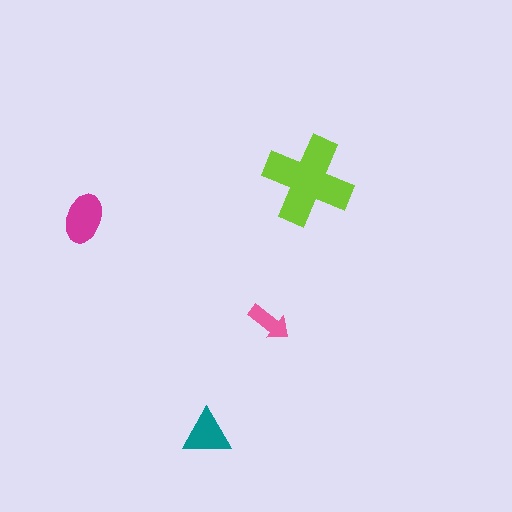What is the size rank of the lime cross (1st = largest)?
1st.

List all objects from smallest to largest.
The pink arrow, the teal triangle, the magenta ellipse, the lime cross.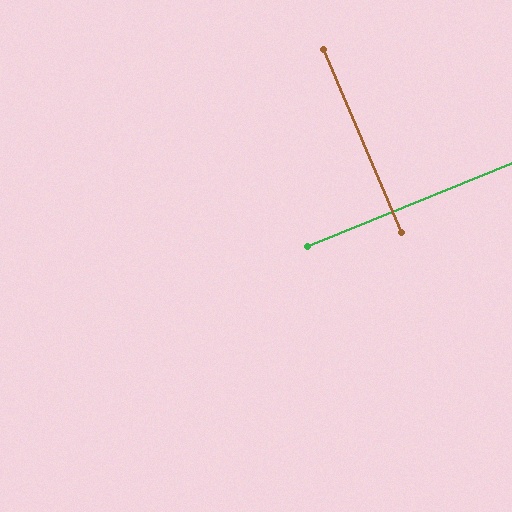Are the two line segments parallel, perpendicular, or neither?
Perpendicular — they meet at approximately 89°.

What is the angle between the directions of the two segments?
Approximately 89 degrees.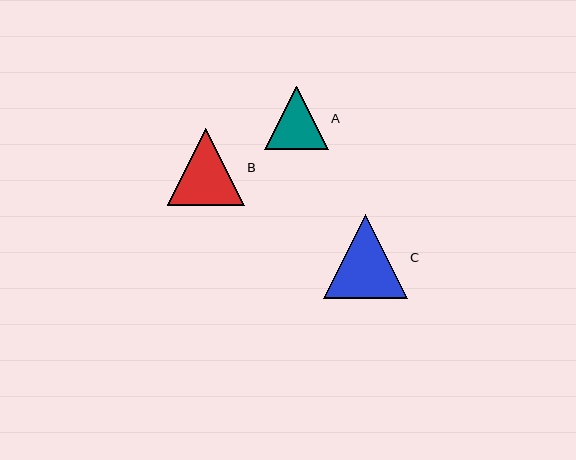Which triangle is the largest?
Triangle C is the largest with a size of approximately 84 pixels.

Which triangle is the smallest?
Triangle A is the smallest with a size of approximately 64 pixels.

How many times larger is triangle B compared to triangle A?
Triangle B is approximately 1.2 times the size of triangle A.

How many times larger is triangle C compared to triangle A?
Triangle C is approximately 1.3 times the size of triangle A.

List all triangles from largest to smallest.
From largest to smallest: C, B, A.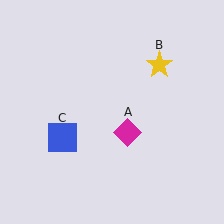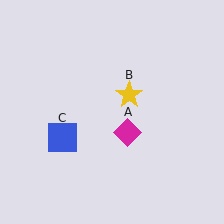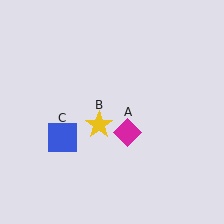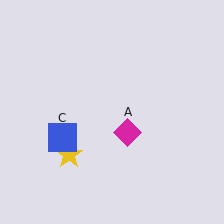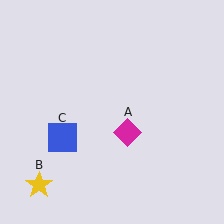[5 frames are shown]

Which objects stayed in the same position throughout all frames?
Magenta diamond (object A) and blue square (object C) remained stationary.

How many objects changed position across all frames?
1 object changed position: yellow star (object B).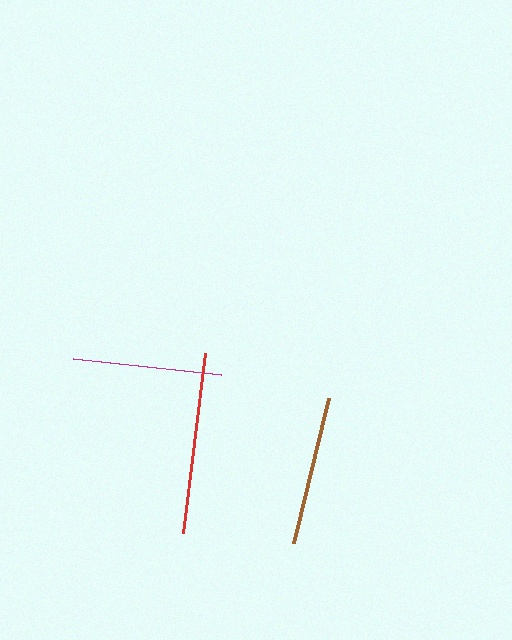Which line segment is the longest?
The red line is the longest at approximately 181 pixels.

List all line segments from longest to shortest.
From longest to shortest: red, brown, magenta.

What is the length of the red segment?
The red segment is approximately 181 pixels long.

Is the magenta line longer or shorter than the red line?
The red line is longer than the magenta line.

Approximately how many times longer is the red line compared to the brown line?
The red line is approximately 1.2 times the length of the brown line.